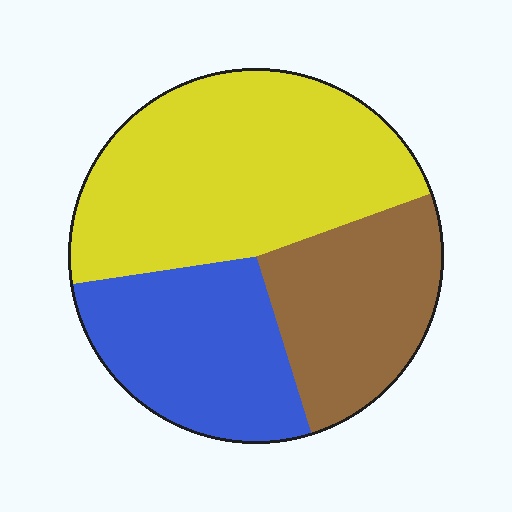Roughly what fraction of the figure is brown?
Brown takes up about one quarter (1/4) of the figure.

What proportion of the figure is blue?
Blue covers around 25% of the figure.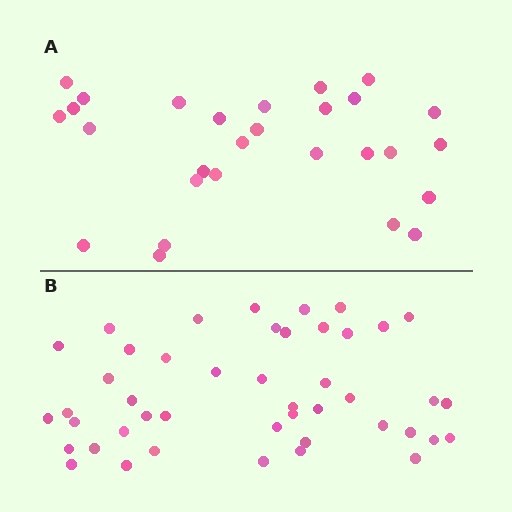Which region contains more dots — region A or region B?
Region B (the bottom region) has more dots.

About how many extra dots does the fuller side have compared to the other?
Region B has approximately 15 more dots than region A.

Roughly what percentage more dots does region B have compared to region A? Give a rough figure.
About 60% more.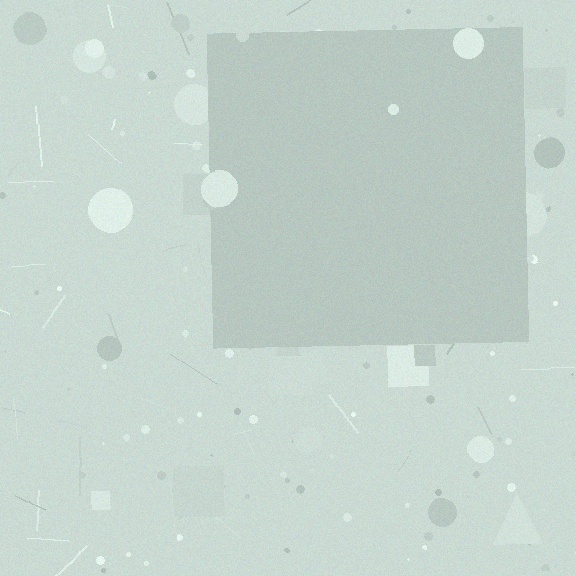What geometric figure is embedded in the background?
A square is embedded in the background.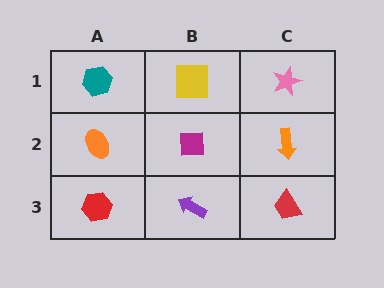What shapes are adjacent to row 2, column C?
A pink star (row 1, column C), a red trapezoid (row 3, column C), a magenta square (row 2, column B).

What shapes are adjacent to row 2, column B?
A yellow square (row 1, column B), a purple arrow (row 3, column B), an orange ellipse (row 2, column A), an orange arrow (row 2, column C).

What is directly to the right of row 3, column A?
A purple arrow.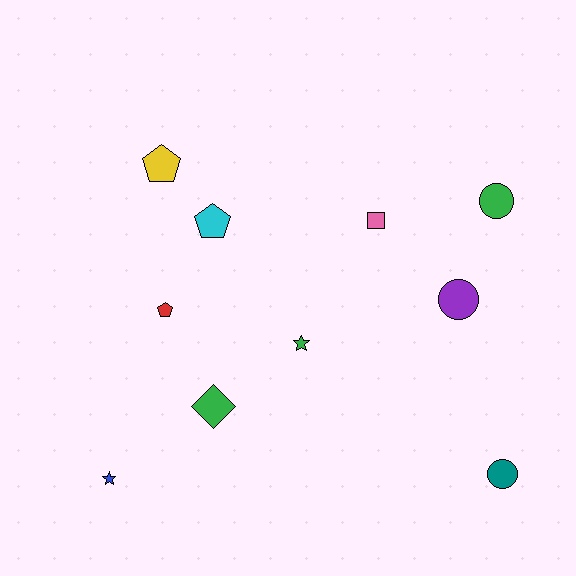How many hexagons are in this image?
There are no hexagons.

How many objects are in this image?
There are 10 objects.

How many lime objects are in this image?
There are no lime objects.